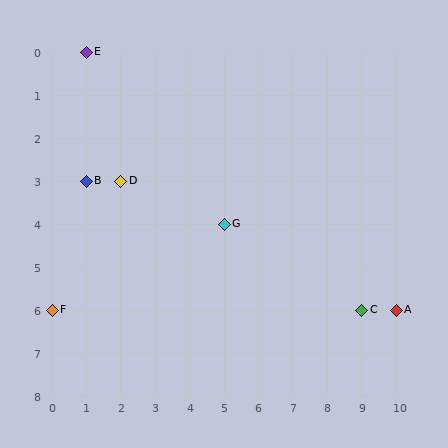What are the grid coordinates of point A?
Point A is at grid coordinates (10, 6).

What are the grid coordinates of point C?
Point C is at grid coordinates (9, 6).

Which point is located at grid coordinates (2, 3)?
Point D is at (2, 3).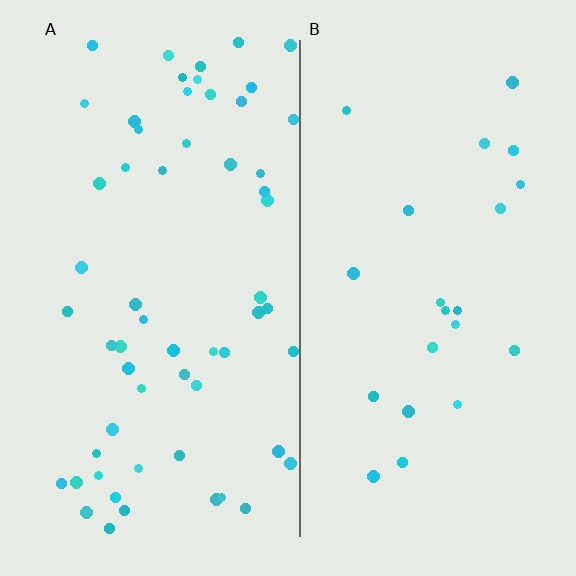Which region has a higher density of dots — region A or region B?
A (the left).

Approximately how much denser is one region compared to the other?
Approximately 2.7× — region A over region B.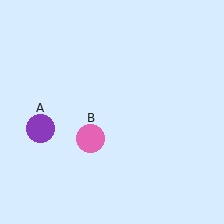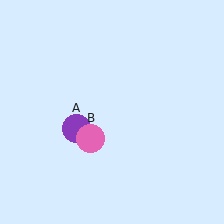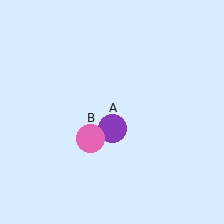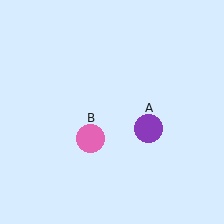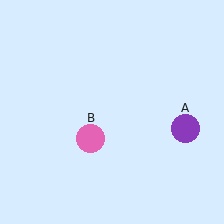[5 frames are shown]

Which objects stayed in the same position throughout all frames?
Pink circle (object B) remained stationary.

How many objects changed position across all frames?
1 object changed position: purple circle (object A).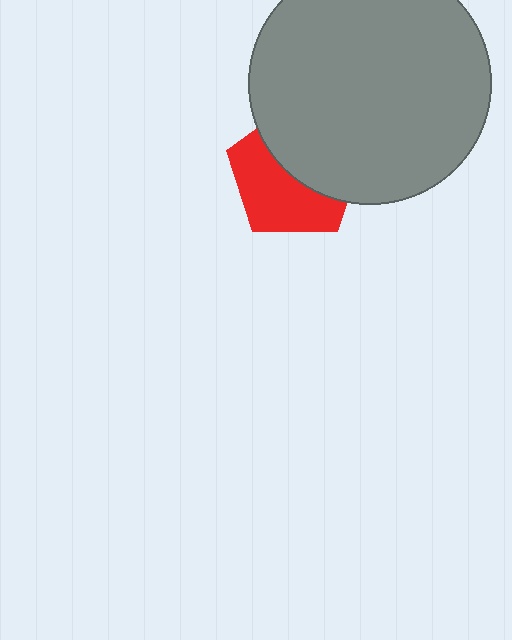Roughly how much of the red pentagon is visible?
About half of it is visible (roughly 51%).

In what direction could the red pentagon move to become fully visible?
The red pentagon could move toward the lower-left. That would shift it out from behind the gray circle entirely.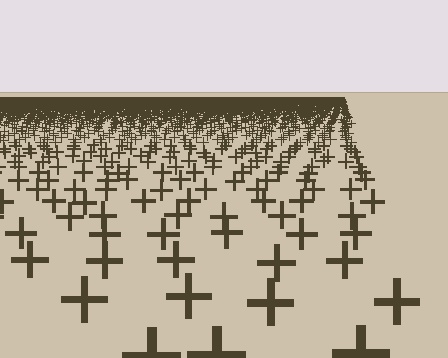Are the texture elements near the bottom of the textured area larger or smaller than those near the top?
Larger. Near the bottom, elements are closer to the viewer and appear at a bigger on-screen size.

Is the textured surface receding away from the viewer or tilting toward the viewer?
The surface is receding away from the viewer. Texture elements get smaller and denser toward the top.